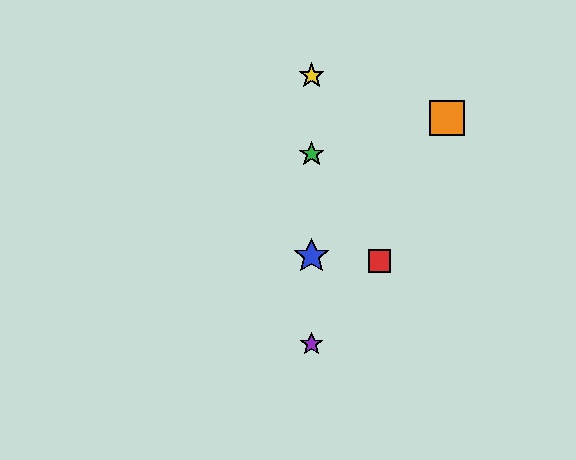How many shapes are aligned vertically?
4 shapes (the blue star, the green star, the yellow star, the purple star) are aligned vertically.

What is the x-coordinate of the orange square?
The orange square is at x≈447.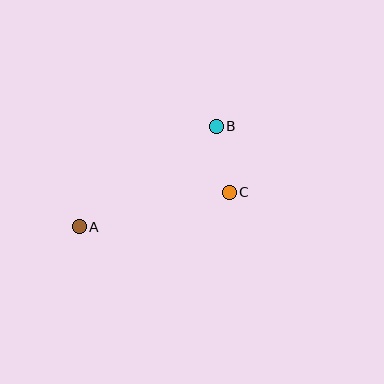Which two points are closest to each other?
Points B and C are closest to each other.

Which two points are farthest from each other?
Points A and B are farthest from each other.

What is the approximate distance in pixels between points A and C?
The distance between A and C is approximately 154 pixels.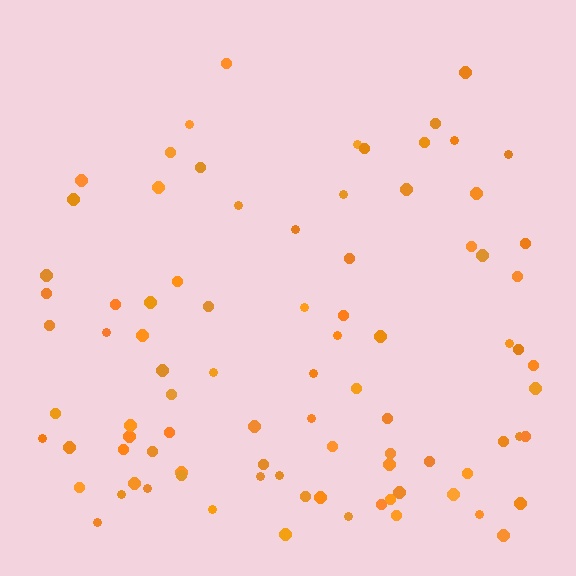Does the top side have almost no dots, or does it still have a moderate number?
Still a moderate number, just noticeably fewer than the bottom.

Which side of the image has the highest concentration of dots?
The bottom.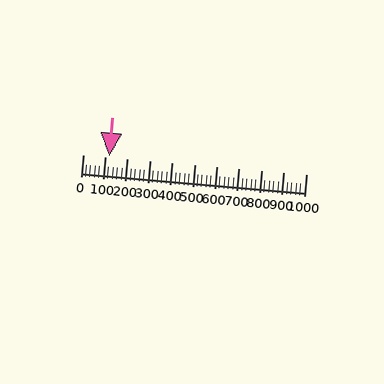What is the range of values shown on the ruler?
The ruler shows values from 0 to 1000.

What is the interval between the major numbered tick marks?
The major tick marks are spaced 100 units apart.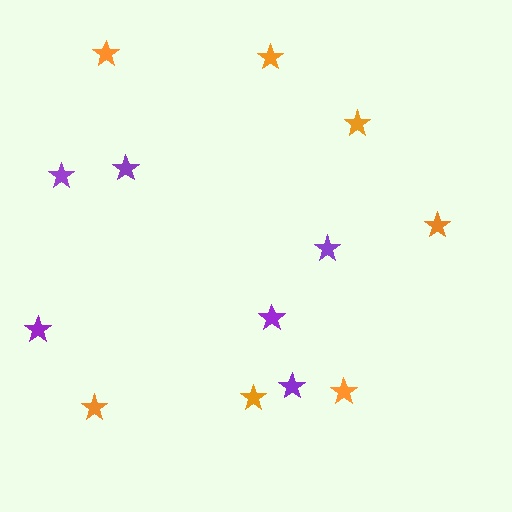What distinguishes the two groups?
There are 2 groups: one group of purple stars (6) and one group of orange stars (7).